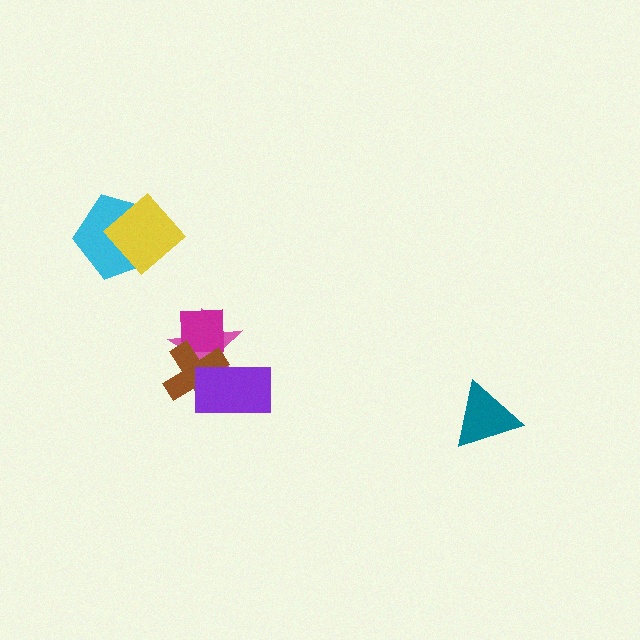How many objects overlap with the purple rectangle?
2 objects overlap with the purple rectangle.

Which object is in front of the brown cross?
The purple rectangle is in front of the brown cross.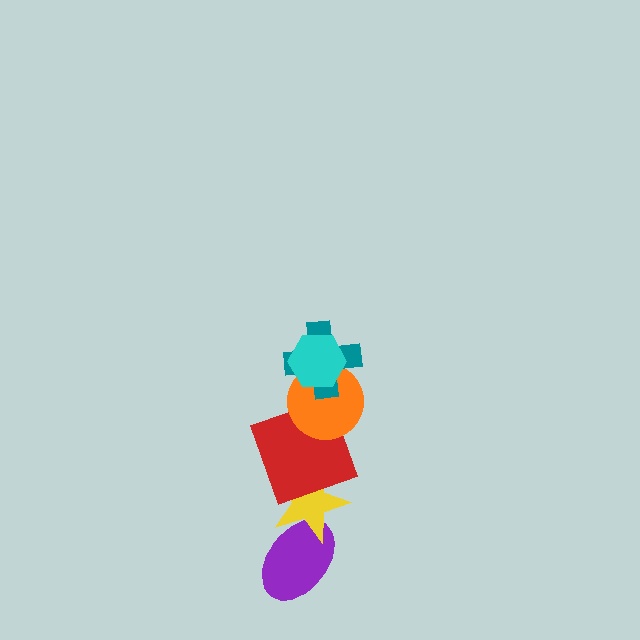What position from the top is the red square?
The red square is 4th from the top.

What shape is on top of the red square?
The orange circle is on top of the red square.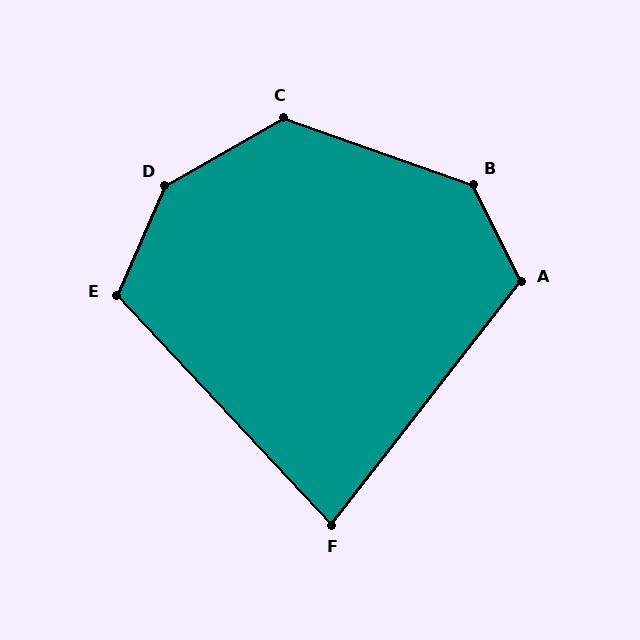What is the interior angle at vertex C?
Approximately 131 degrees (obtuse).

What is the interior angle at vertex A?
Approximately 116 degrees (obtuse).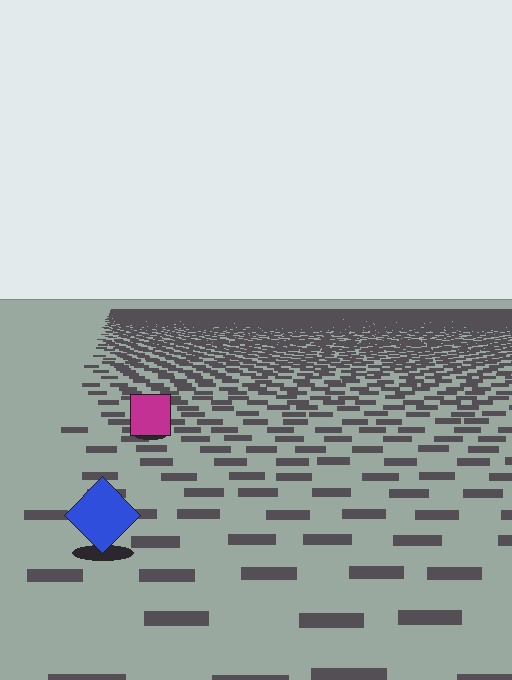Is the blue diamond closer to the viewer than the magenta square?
Yes. The blue diamond is closer — you can tell from the texture gradient: the ground texture is coarser near it.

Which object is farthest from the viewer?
The magenta square is farthest from the viewer. It appears smaller and the ground texture around it is denser.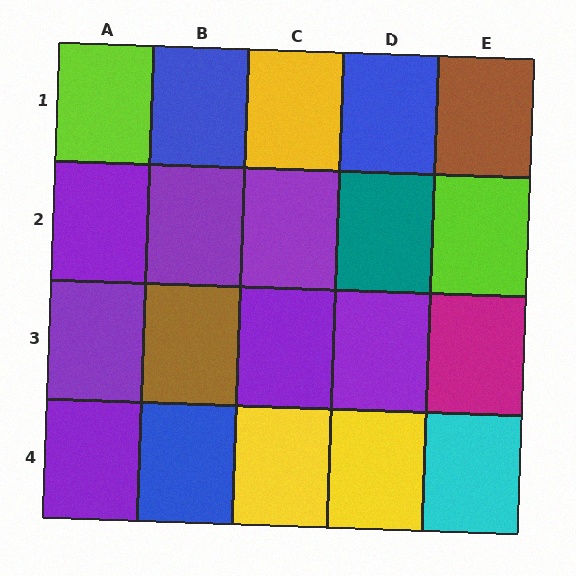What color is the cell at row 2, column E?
Lime.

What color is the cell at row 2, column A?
Purple.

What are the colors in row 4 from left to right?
Purple, blue, yellow, yellow, cyan.